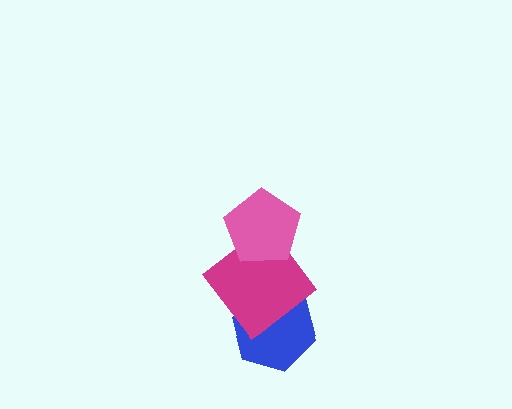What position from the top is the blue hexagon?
The blue hexagon is 3rd from the top.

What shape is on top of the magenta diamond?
The pink pentagon is on top of the magenta diamond.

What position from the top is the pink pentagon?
The pink pentagon is 1st from the top.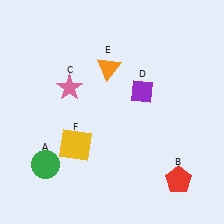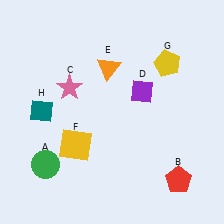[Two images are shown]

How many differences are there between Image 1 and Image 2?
There are 2 differences between the two images.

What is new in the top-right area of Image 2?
A yellow pentagon (G) was added in the top-right area of Image 2.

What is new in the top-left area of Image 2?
A teal diamond (H) was added in the top-left area of Image 2.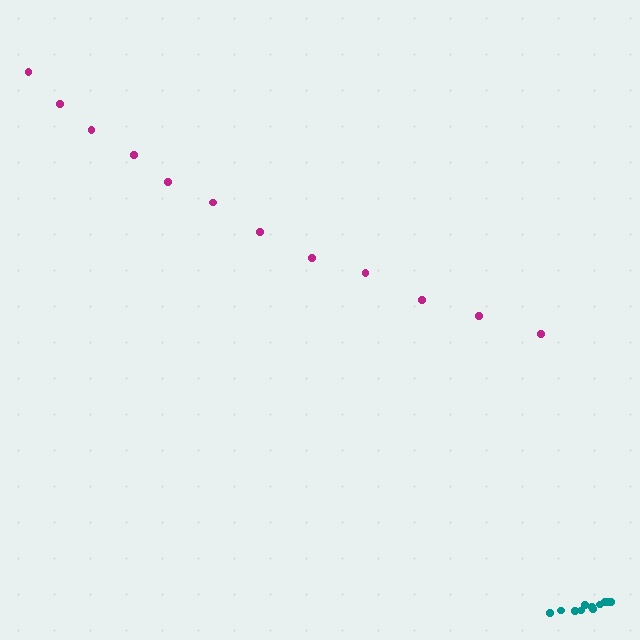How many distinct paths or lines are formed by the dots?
There are 2 distinct paths.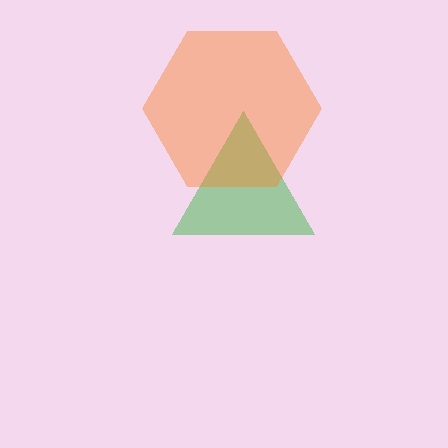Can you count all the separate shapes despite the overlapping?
Yes, there are 2 separate shapes.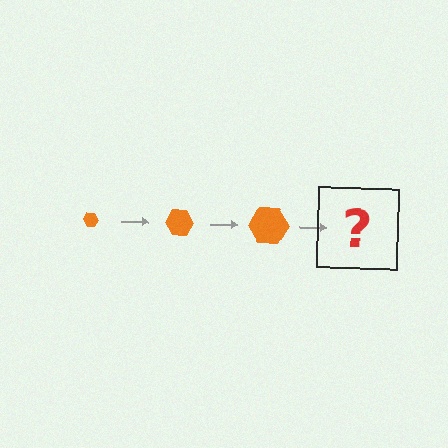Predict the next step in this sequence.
The next step is an orange hexagon, larger than the previous one.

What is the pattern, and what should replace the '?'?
The pattern is that the hexagon gets progressively larger each step. The '?' should be an orange hexagon, larger than the previous one.